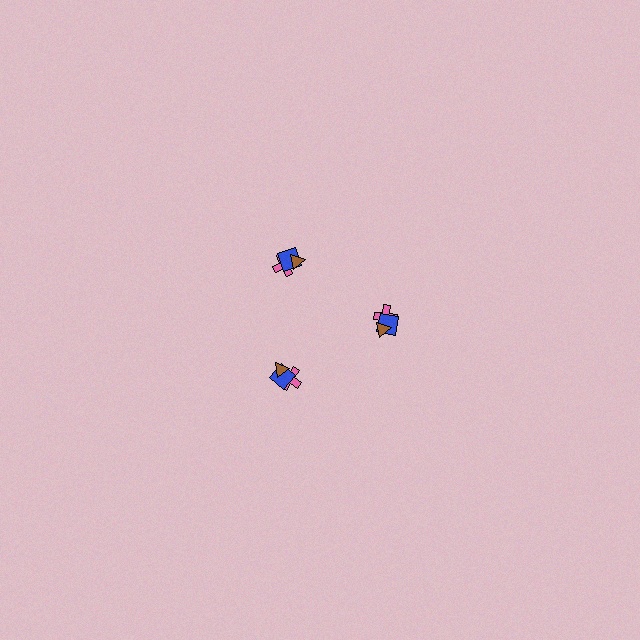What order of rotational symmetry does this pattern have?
This pattern has 3-fold rotational symmetry.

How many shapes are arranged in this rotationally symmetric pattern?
There are 9 shapes, arranged in 3 groups of 3.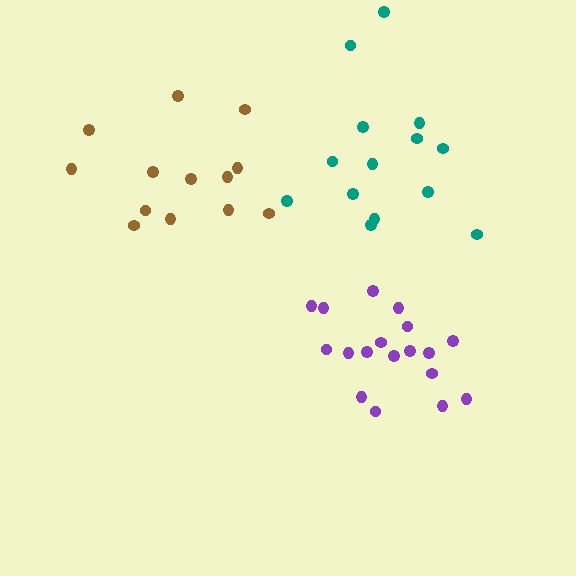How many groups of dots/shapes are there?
There are 3 groups.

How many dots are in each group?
Group 1: 14 dots, Group 2: 13 dots, Group 3: 18 dots (45 total).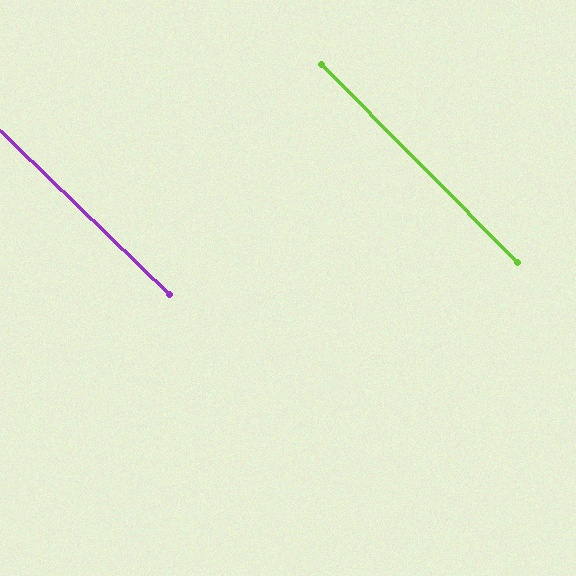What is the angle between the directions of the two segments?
Approximately 1 degree.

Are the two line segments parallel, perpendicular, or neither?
Parallel — their directions differ by only 1.4°.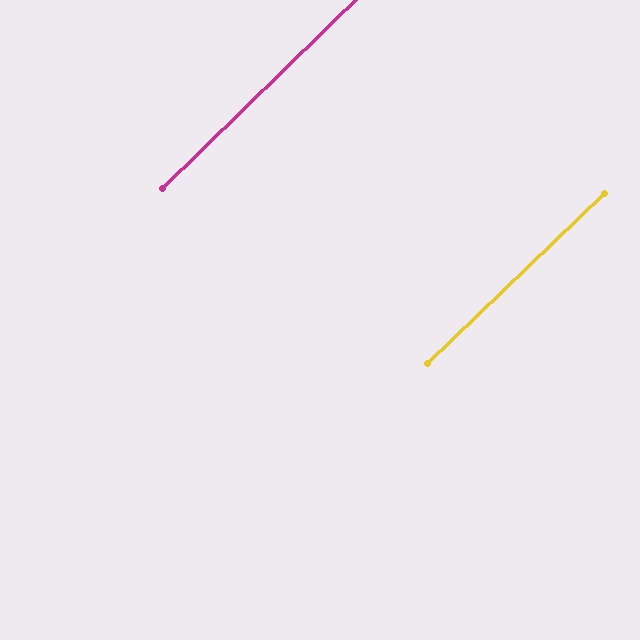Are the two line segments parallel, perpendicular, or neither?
Parallel — their directions differ by only 0.6°.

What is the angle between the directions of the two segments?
Approximately 1 degree.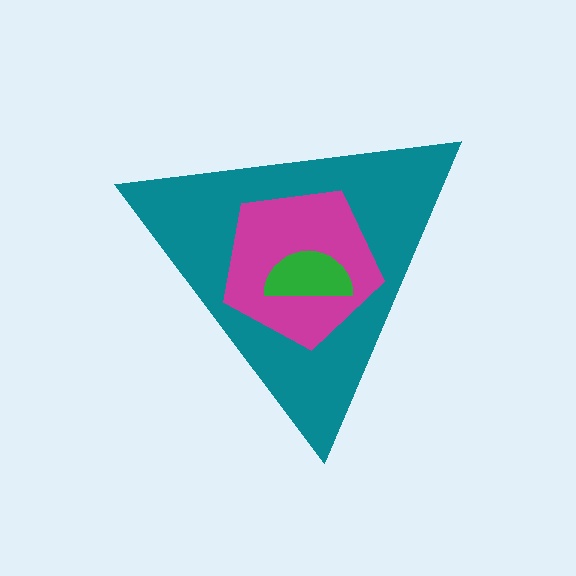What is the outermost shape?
The teal triangle.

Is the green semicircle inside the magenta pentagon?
Yes.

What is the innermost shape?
The green semicircle.